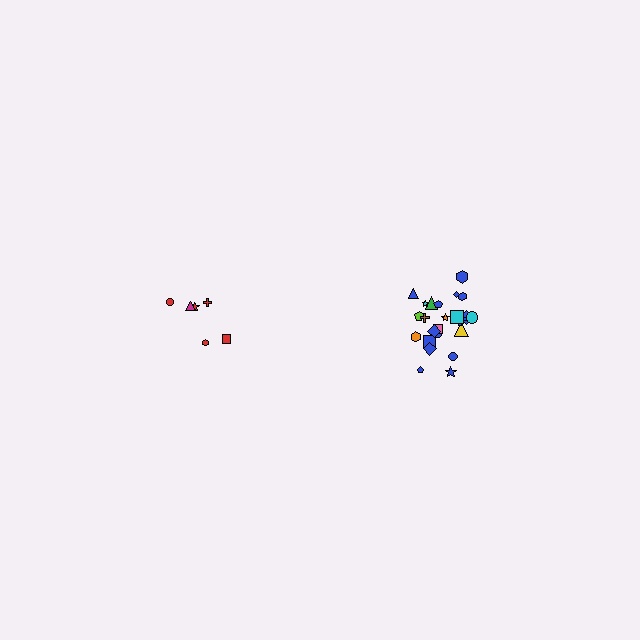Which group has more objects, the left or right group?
The right group.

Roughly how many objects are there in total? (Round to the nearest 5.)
Roughly 30 objects in total.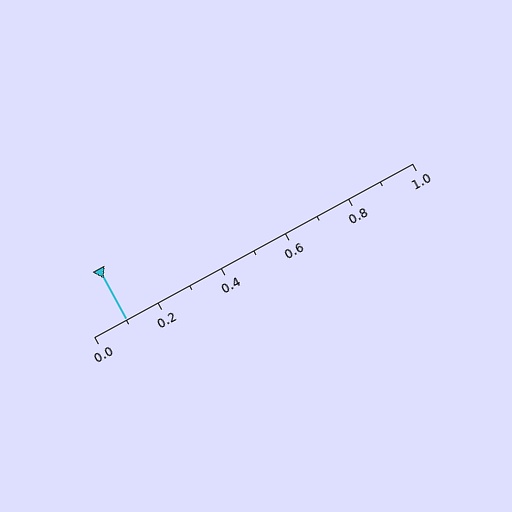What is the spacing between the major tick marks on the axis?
The major ticks are spaced 0.2 apart.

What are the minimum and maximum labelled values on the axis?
The axis runs from 0.0 to 1.0.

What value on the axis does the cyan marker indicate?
The marker indicates approximately 0.1.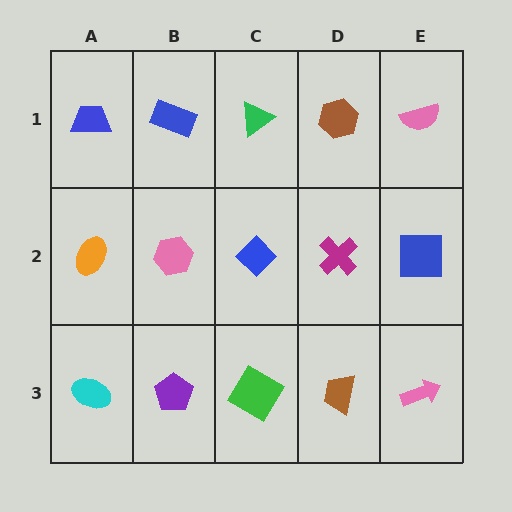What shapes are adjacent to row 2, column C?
A green triangle (row 1, column C), a green diamond (row 3, column C), a pink hexagon (row 2, column B), a magenta cross (row 2, column D).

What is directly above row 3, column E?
A blue square.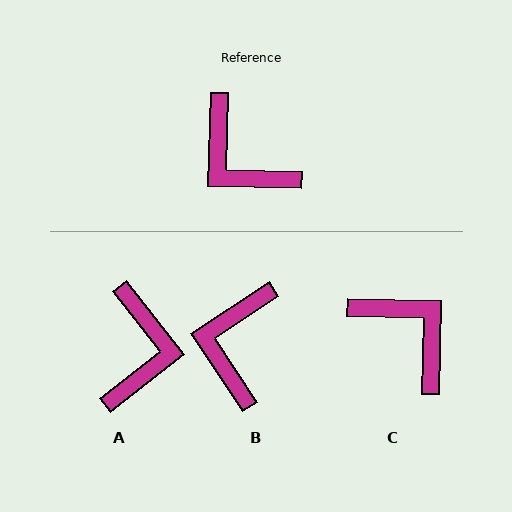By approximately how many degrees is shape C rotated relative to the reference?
Approximately 180 degrees clockwise.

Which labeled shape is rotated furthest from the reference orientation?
C, about 180 degrees away.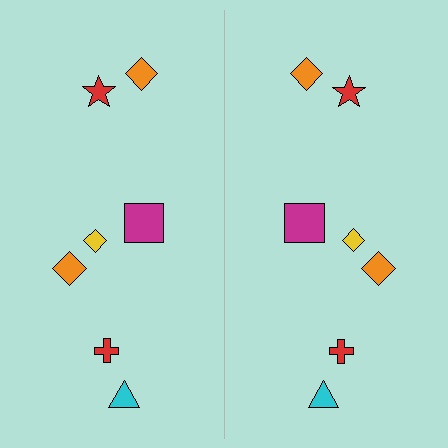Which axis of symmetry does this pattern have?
The pattern has a vertical axis of symmetry running through the center of the image.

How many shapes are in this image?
There are 14 shapes in this image.